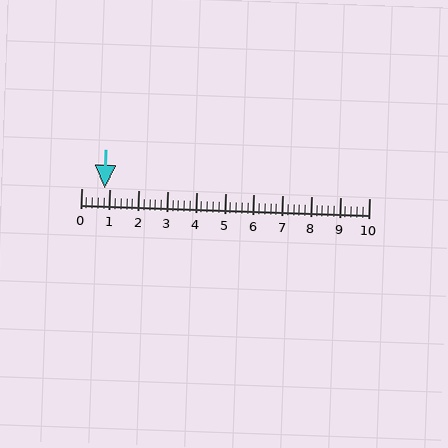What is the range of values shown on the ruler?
The ruler shows values from 0 to 10.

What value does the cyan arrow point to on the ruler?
The cyan arrow points to approximately 0.8.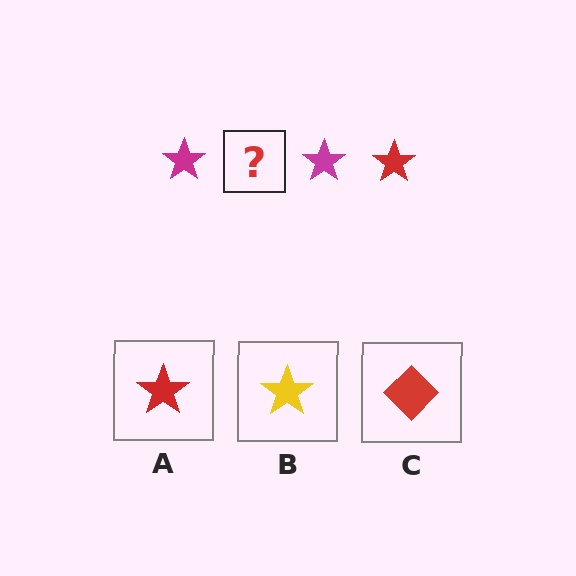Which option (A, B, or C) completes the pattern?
A.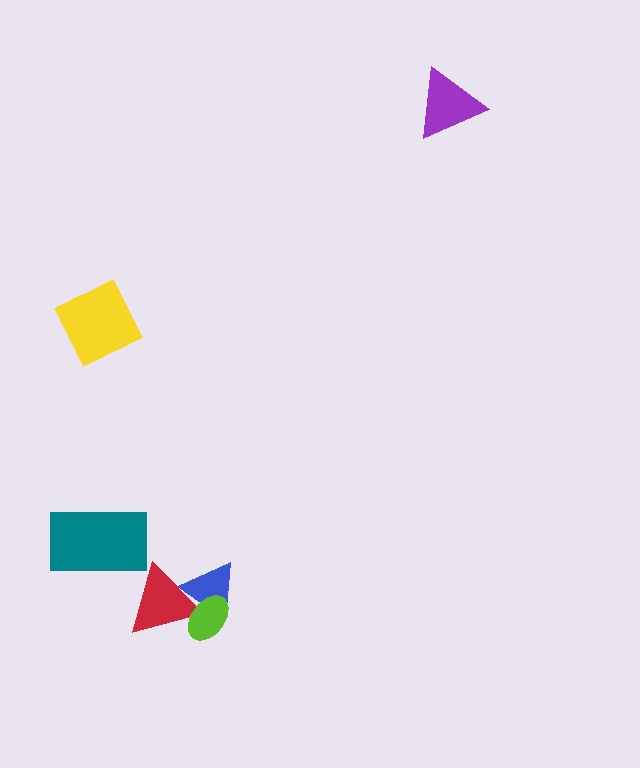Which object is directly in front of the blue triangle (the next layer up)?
The red triangle is directly in front of the blue triangle.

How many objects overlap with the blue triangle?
2 objects overlap with the blue triangle.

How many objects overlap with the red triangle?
2 objects overlap with the red triangle.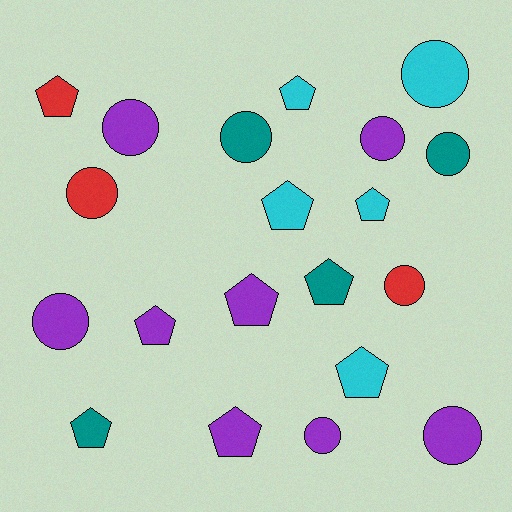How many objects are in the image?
There are 20 objects.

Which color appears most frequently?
Purple, with 8 objects.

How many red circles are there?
There are 2 red circles.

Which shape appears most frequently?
Circle, with 10 objects.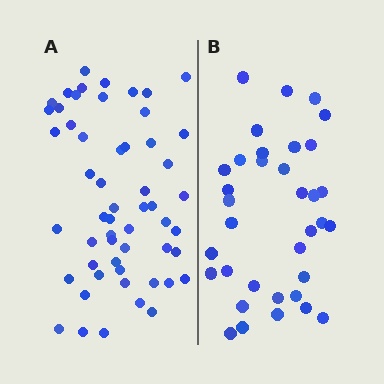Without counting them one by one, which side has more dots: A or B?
Region A (the left region) has more dots.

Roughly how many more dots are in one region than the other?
Region A has approximately 20 more dots than region B.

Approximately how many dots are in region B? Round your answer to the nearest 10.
About 40 dots. (The exact count is 35, which rounds to 40.)